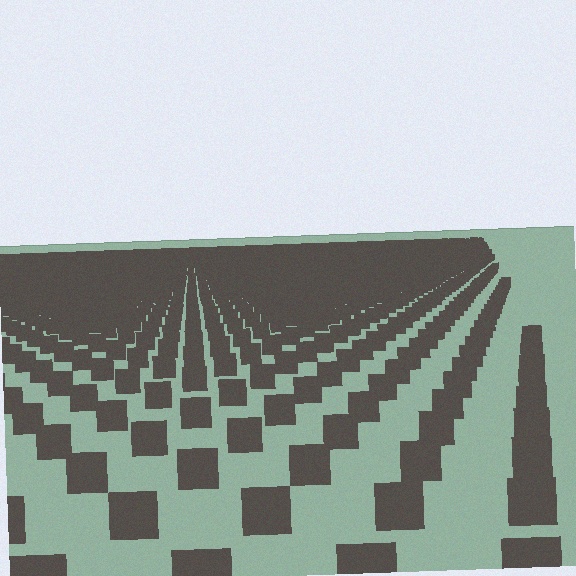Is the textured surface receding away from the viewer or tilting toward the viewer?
The surface is receding away from the viewer. Texture elements get smaller and denser toward the top.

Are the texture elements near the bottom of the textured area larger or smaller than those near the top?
Larger. Near the bottom, elements are closer to the viewer and appear at a bigger on-screen size.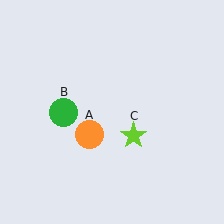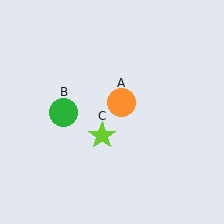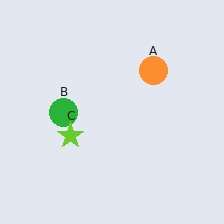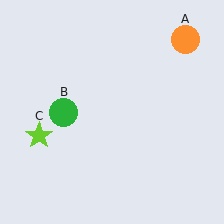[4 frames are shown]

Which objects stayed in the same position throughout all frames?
Green circle (object B) remained stationary.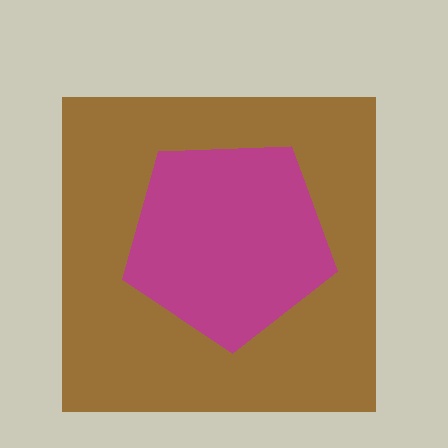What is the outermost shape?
The brown square.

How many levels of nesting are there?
2.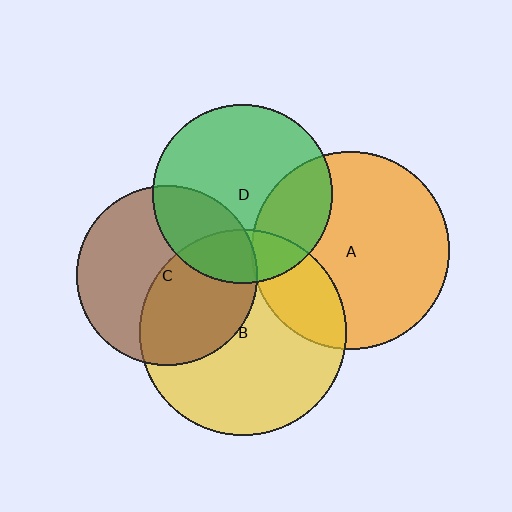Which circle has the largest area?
Circle B (yellow).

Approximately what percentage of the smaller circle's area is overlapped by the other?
Approximately 25%.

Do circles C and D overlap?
Yes.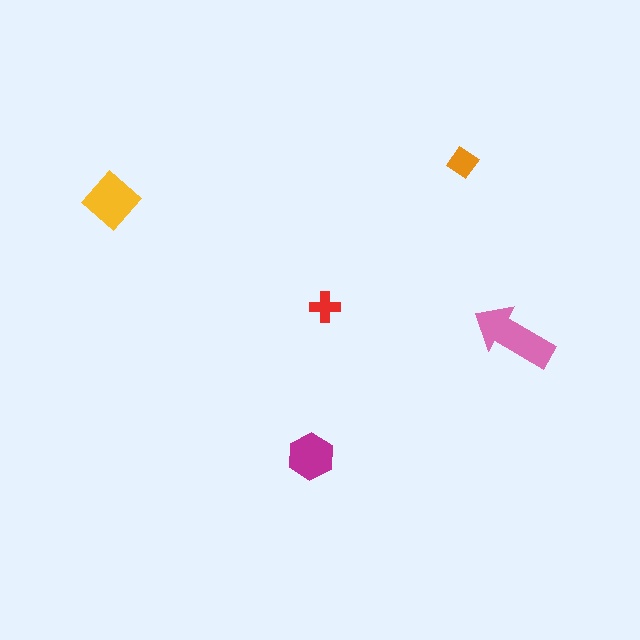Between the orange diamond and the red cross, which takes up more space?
The orange diamond.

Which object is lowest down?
The magenta hexagon is bottommost.